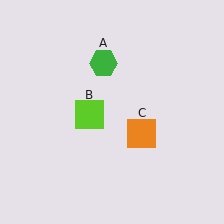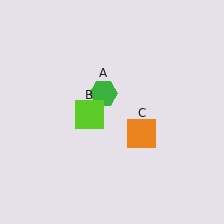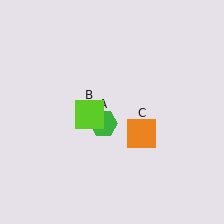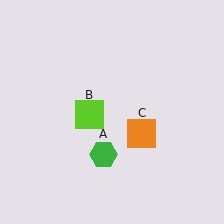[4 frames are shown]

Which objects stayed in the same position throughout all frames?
Lime square (object B) and orange square (object C) remained stationary.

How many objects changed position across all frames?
1 object changed position: green hexagon (object A).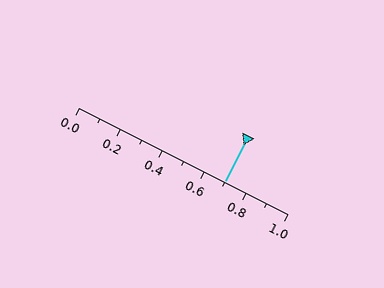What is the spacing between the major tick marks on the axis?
The major ticks are spaced 0.2 apart.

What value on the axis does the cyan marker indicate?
The marker indicates approximately 0.7.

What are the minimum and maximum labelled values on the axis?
The axis runs from 0.0 to 1.0.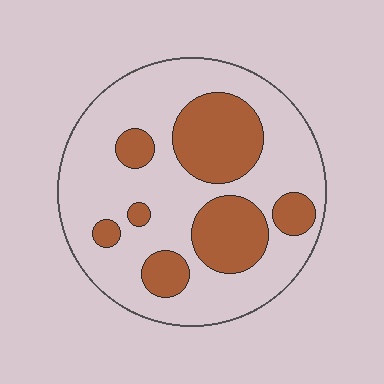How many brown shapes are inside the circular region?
7.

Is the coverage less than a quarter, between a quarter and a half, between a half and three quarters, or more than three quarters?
Between a quarter and a half.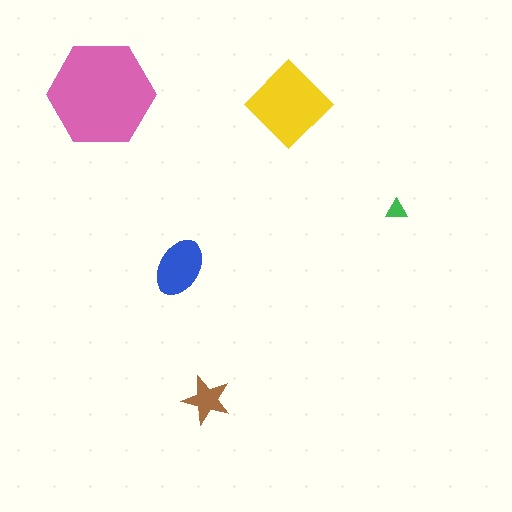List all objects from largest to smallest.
The pink hexagon, the yellow diamond, the blue ellipse, the brown star, the green triangle.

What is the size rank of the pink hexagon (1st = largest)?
1st.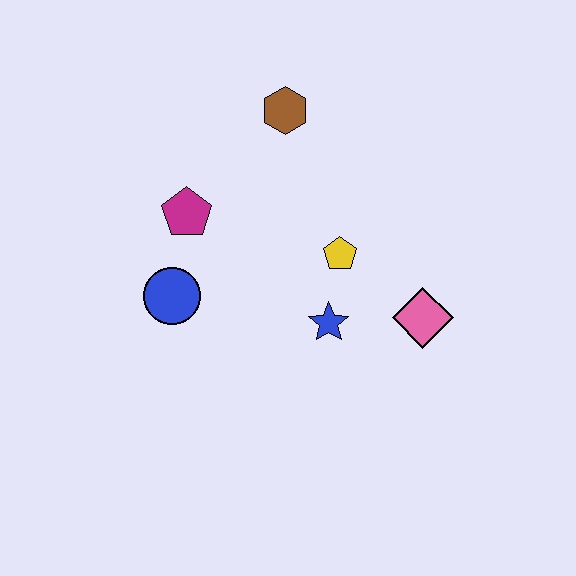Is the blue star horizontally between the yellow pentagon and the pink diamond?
No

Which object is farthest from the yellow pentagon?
The blue circle is farthest from the yellow pentagon.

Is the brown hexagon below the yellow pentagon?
No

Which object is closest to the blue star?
The yellow pentagon is closest to the blue star.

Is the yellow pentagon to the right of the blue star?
Yes